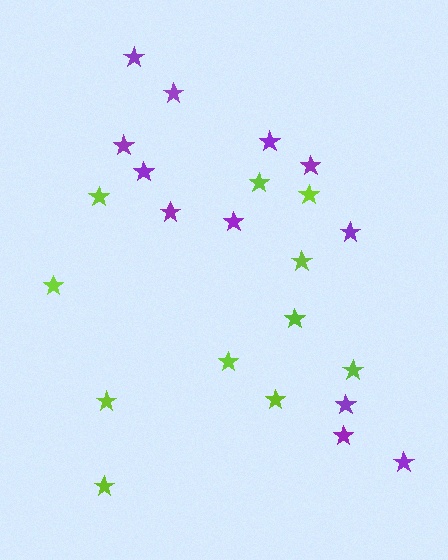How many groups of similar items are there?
There are 2 groups: one group of purple stars (12) and one group of lime stars (11).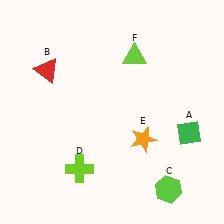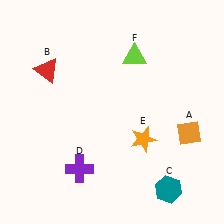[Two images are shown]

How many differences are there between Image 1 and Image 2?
There are 3 differences between the two images.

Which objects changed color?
A changed from green to orange. C changed from lime to teal. D changed from lime to purple.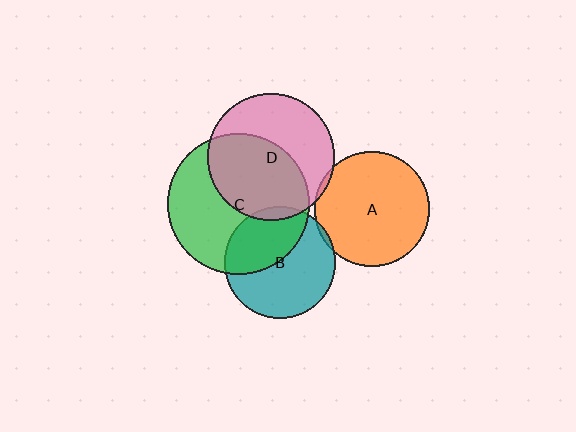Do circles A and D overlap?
Yes.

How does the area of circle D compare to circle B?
Approximately 1.3 times.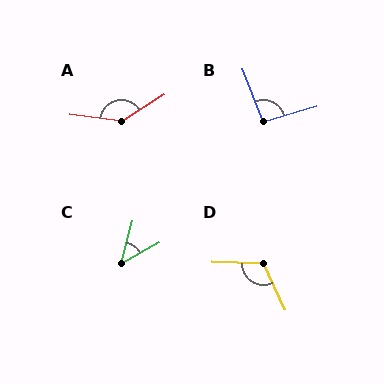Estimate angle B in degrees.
Approximately 95 degrees.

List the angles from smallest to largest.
C (47°), B (95°), D (117°), A (141°).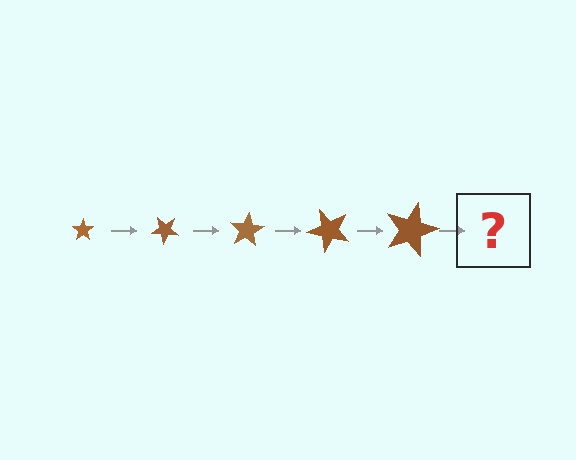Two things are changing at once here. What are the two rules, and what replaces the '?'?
The two rules are that the star grows larger each step and it rotates 40 degrees each step. The '?' should be a star, larger than the previous one and rotated 200 degrees from the start.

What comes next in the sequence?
The next element should be a star, larger than the previous one and rotated 200 degrees from the start.